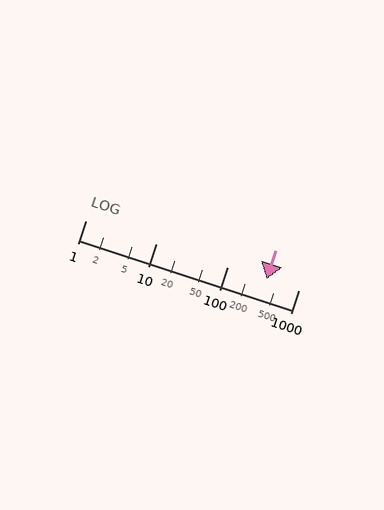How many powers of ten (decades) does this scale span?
The scale spans 3 decades, from 1 to 1000.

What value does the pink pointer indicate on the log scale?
The pointer indicates approximately 360.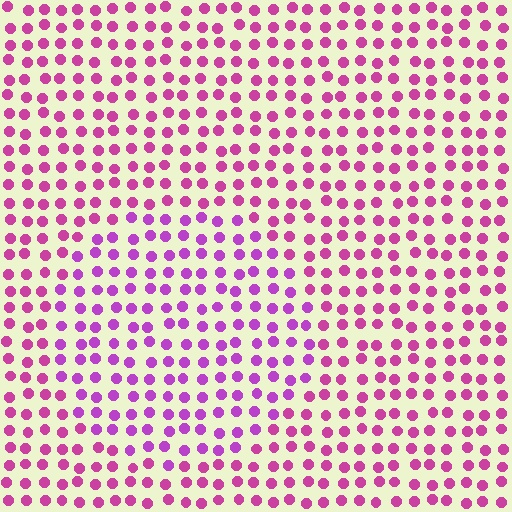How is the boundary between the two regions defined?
The boundary is defined purely by a slight shift in hue (about 25 degrees). Spacing, size, and orientation are identical on both sides.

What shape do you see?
I see a circle.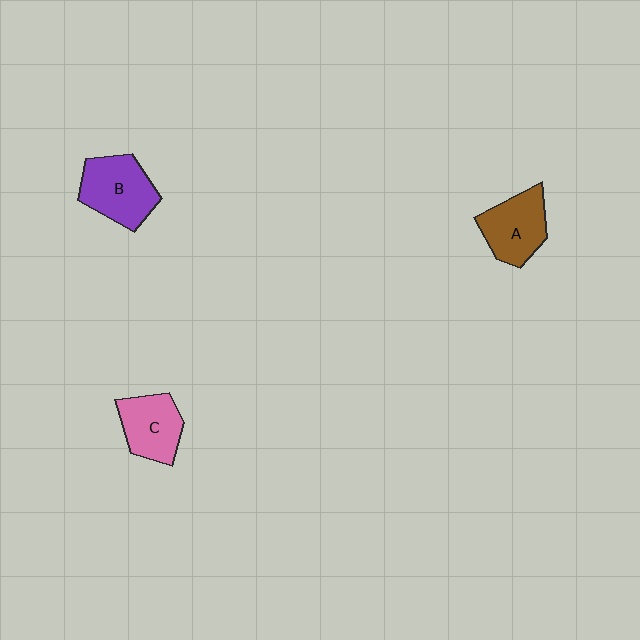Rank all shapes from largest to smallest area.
From largest to smallest: B (purple), A (brown), C (pink).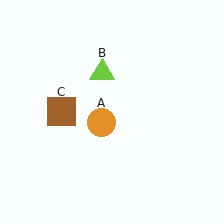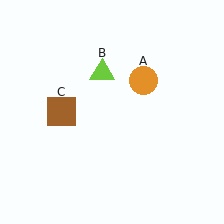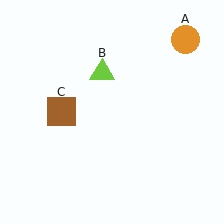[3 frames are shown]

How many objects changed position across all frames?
1 object changed position: orange circle (object A).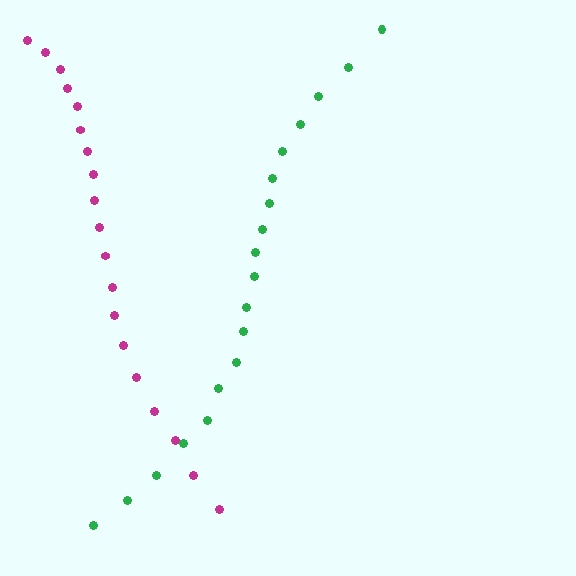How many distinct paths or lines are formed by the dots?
There are 2 distinct paths.